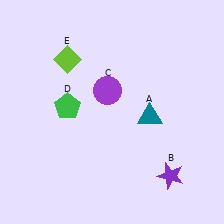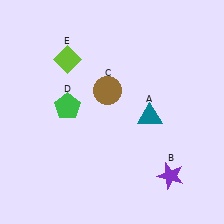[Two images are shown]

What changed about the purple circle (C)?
In Image 1, C is purple. In Image 2, it changed to brown.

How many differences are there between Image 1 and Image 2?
There is 1 difference between the two images.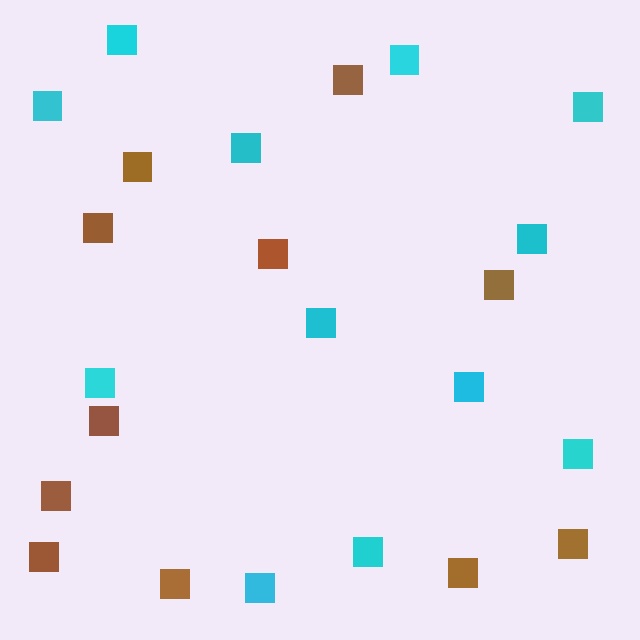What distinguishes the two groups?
There are 2 groups: one group of cyan squares (12) and one group of brown squares (11).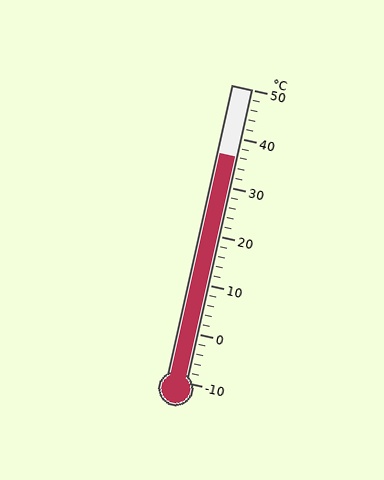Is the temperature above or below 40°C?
The temperature is below 40°C.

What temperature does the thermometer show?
The thermometer shows approximately 36°C.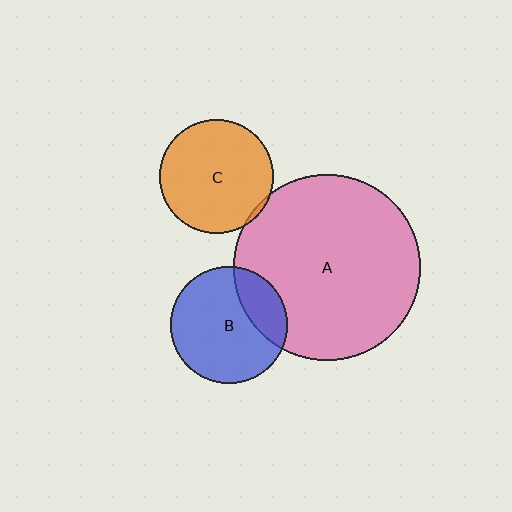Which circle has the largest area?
Circle A (pink).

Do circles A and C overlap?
Yes.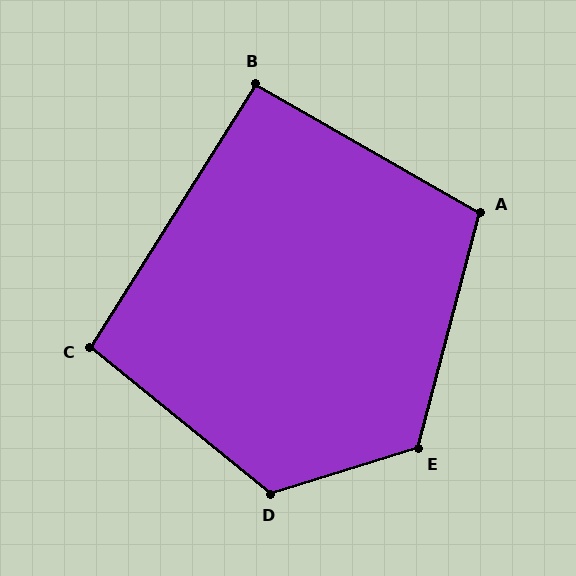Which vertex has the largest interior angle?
D, at approximately 124 degrees.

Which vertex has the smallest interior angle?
B, at approximately 92 degrees.